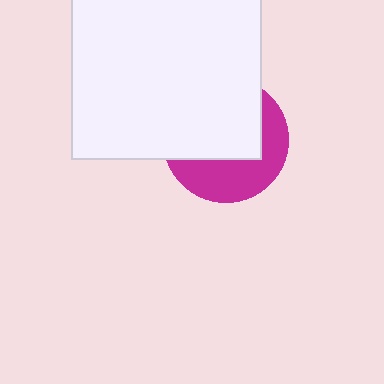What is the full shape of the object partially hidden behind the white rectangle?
The partially hidden object is a magenta circle.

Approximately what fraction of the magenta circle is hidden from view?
Roughly 57% of the magenta circle is hidden behind the white rectangle.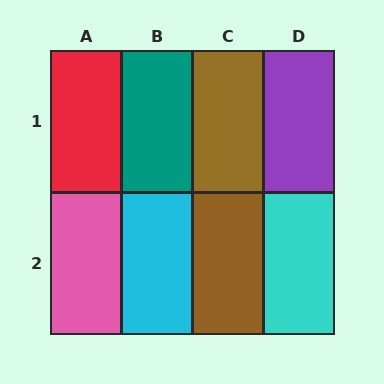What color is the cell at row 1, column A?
Red.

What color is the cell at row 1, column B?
Teal.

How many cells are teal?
1 cell is teal.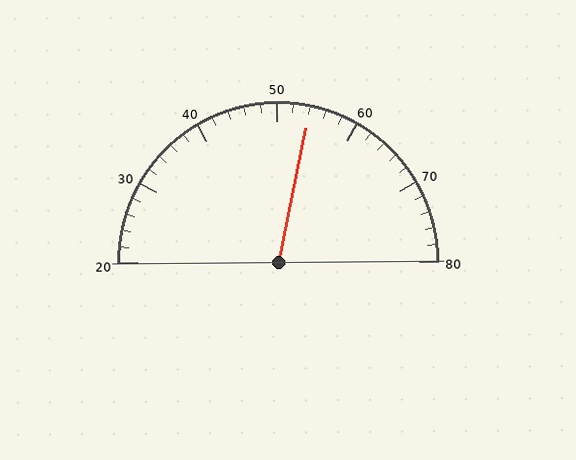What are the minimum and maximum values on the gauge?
The gauge ranges from 20 to 80.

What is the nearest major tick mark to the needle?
The nearest major tick mark is 50.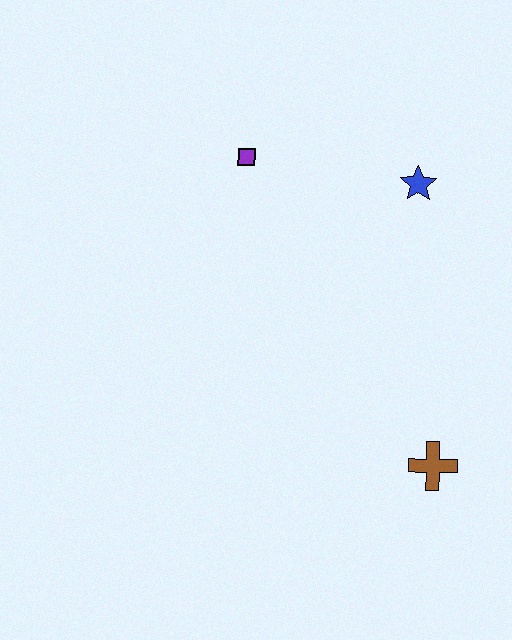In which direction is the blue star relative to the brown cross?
The blue star is above the brown cross.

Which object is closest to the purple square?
The blue star is closest to the purple square.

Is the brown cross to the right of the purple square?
Yes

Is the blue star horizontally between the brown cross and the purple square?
Yes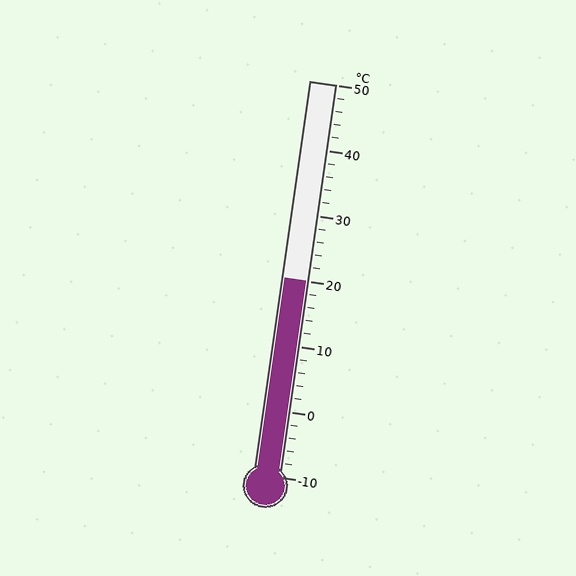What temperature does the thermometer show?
The thermometer shows approximately 20°C.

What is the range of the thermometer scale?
The thermometer scale ranges from -10°C to 50°C.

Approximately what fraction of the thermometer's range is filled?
The thermometer is filled to approximately 50% of its range.